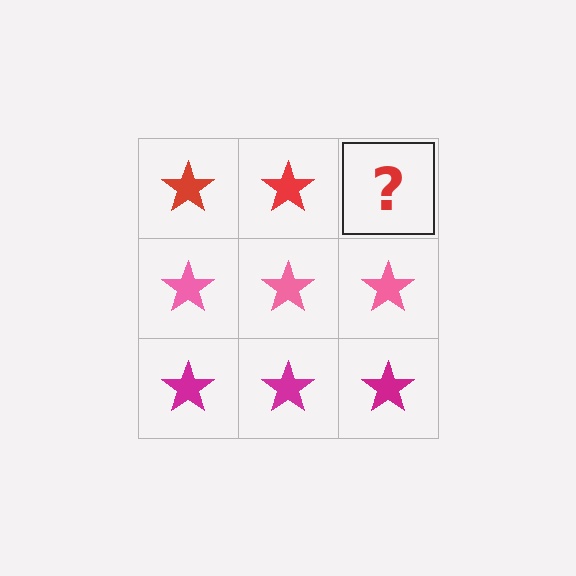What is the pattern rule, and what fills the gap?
The rule is that each row has a consistent color. The gap should be filled with a red star.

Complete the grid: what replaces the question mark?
The question mark should be replaced with a red star.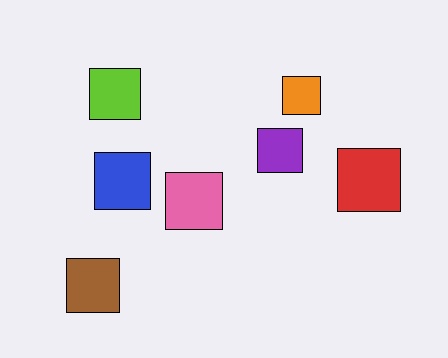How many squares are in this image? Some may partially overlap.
There are 7 squares.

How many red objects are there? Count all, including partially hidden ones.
There is 1 red object.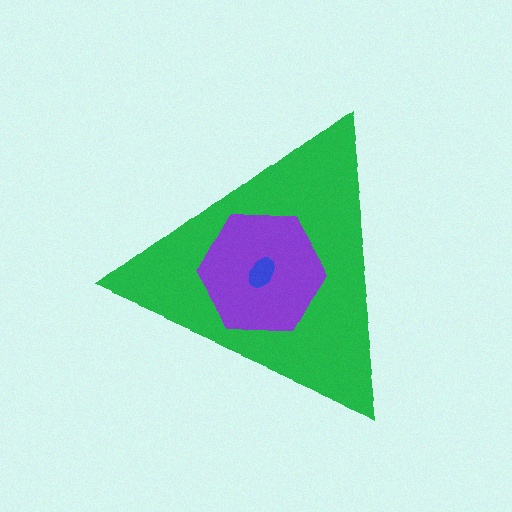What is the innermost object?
The blue ellipse.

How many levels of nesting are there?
3.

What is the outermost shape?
The green triangle.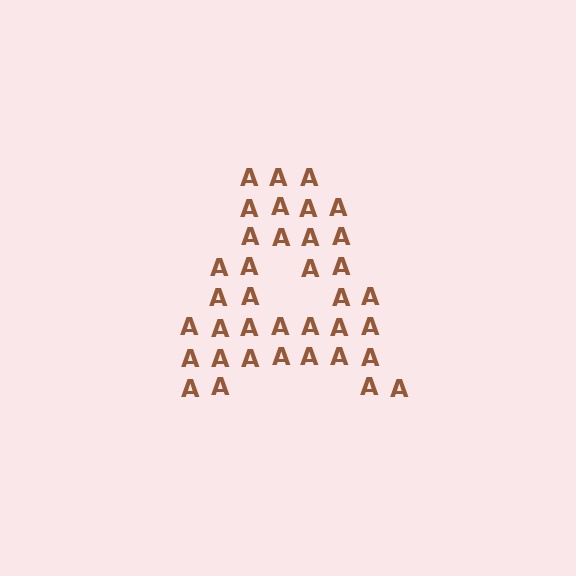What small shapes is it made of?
It is made of small letter A's.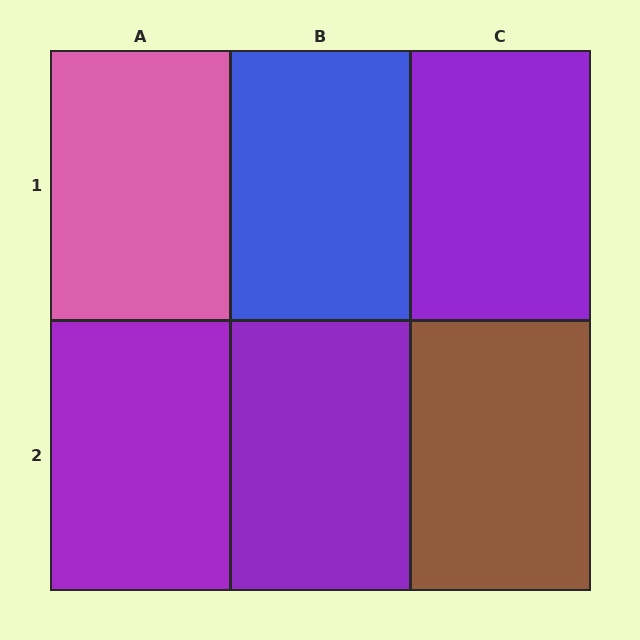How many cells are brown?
1 cell is brown.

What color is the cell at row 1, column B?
Blue.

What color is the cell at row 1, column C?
Purple.